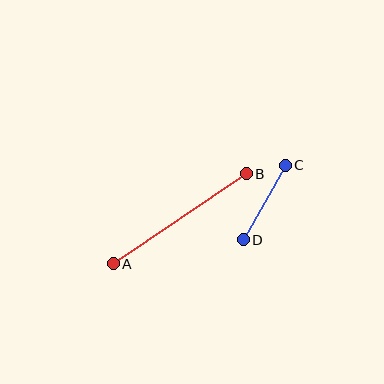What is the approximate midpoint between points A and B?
The midpoint is at approximately (180, 219) pixels.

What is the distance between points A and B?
The distance is approximately 160 pixels.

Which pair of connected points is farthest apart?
Points A and B are farthest apart.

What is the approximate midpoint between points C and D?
The midpoint is at approximately (264, 203) pixels.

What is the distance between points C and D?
The distance is approximately 85 pixels.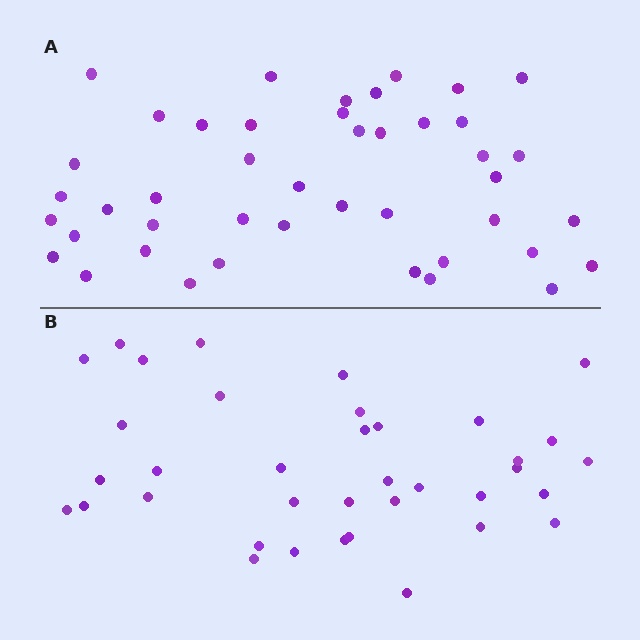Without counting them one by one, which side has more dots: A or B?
Region A (the top region) has more dots.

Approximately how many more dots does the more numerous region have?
Region A has roughly 8 or so more dots than region B.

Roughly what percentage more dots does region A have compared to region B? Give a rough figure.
About 20% more.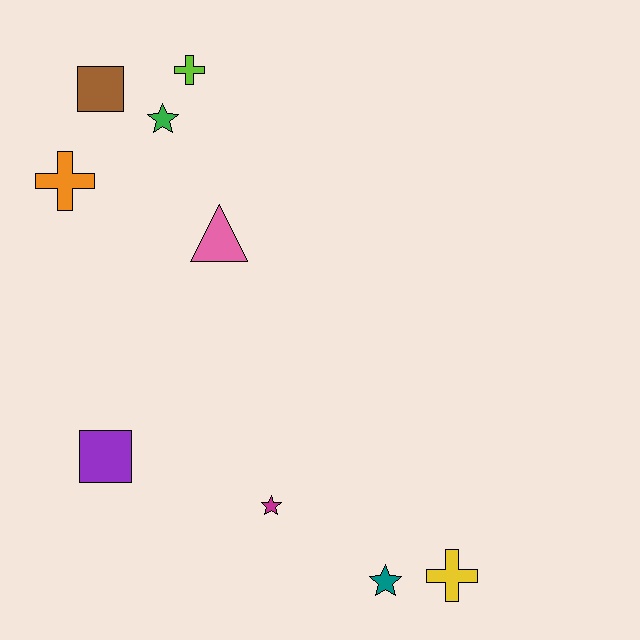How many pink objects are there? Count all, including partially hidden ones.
There is 1 pink object.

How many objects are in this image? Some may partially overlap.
There are 9 objects.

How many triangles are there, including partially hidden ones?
There is 1 triangle.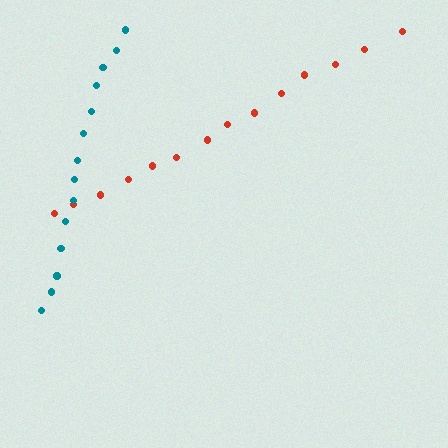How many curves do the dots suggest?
There are 2 distinct paths.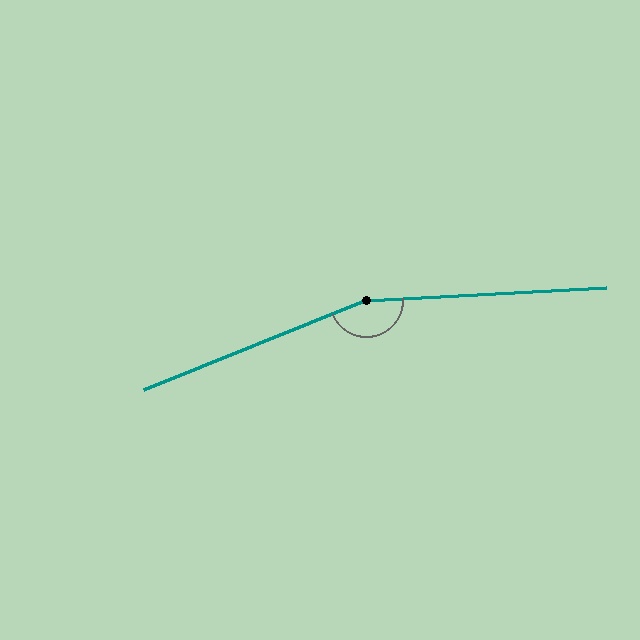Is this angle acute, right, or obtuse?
It is obtuse.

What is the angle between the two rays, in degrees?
Approximately 161 degrees.